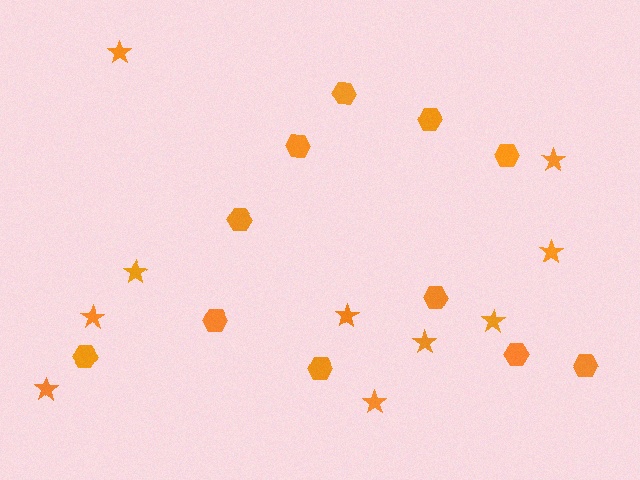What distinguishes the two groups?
There are 2 groups: one group of stars (10) and one group of hexagons (11).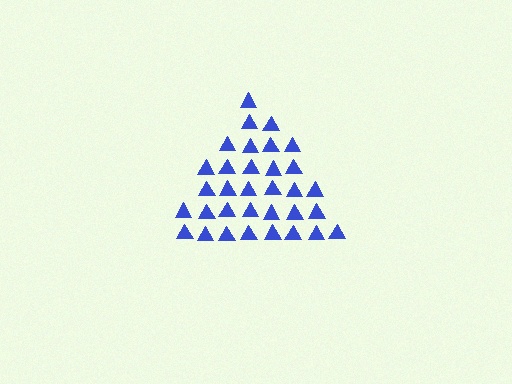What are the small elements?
The small elements are triangles.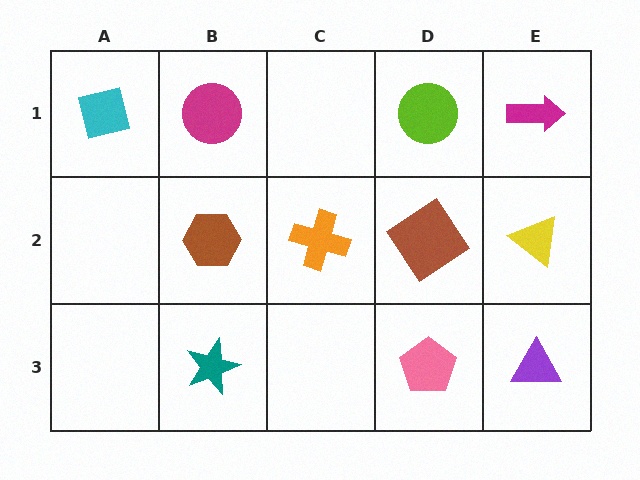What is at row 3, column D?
A pink pentagon.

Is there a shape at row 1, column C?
No, that cell is empty.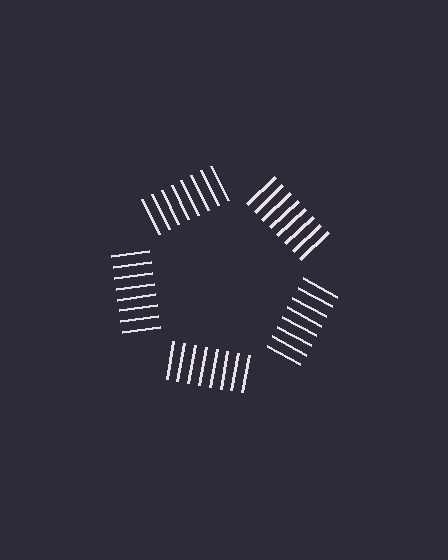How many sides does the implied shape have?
5 sides — the line-ends trace a pentagon.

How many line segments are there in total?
40 — 8 along each of the 5 edges.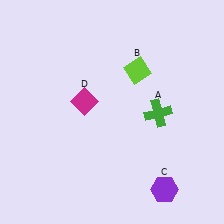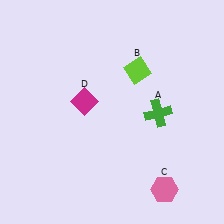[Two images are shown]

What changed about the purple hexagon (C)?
In Image 1, C is purple. In Image 2, it changed to pink.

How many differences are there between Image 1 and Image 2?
There is 1 difference between the two images.